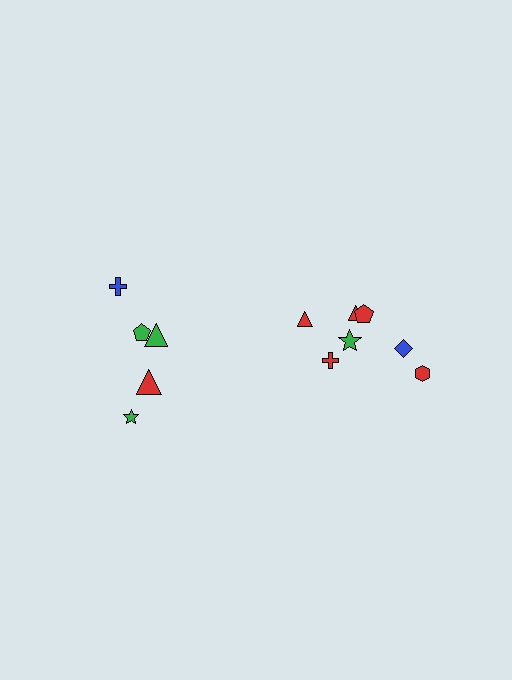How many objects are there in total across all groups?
There are 12 objects.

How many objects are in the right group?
There are 7 objects.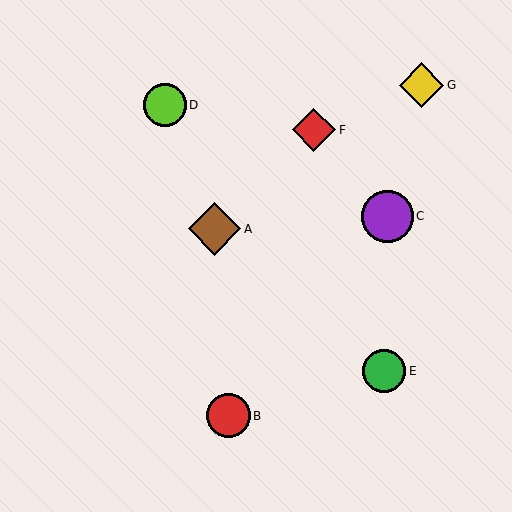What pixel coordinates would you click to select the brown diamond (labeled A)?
Click at (215, 229) to select the brown diamond A.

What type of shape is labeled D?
Shape D is a lime circle.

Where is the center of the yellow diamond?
The center of the yellow diamond is at (421, 85).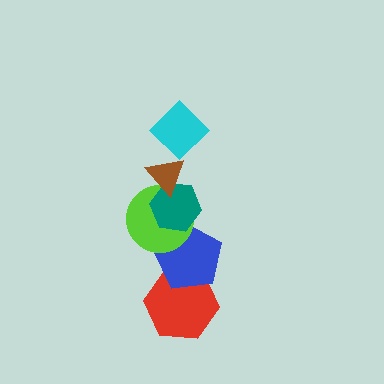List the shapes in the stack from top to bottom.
From top to bottom: the cyan diamond, the brown triangle, the teal hexagon, the lime circle, the blue pentagon, the red hexagon.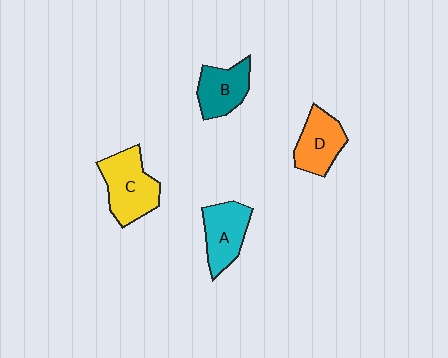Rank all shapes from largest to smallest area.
From largest to smallest: C (yellow), A (cyan), D (orange), B (teal).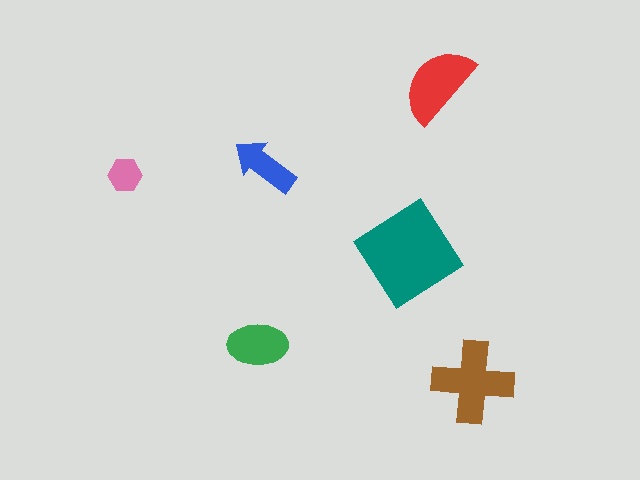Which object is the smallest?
The pink hexagon.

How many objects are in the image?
There are 6 objects in the image.